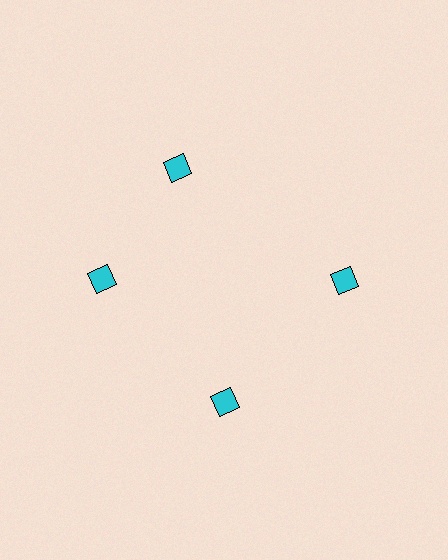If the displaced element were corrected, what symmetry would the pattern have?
It would have 4-fold rotational symmetry — the pattern would map onto itself every 90 degrees.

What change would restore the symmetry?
The symmetry would be restored by rotating it back into even spacing with its neighbors so that all 4 diamonds sit at equal angles and equal distance from the center.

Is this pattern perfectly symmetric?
No. The 4 cyan diamonds are arranged in a ring, but one element near the 12 o'clock position is rotated out of alignment along the ring, breaking the 4-fold rotational symmetry.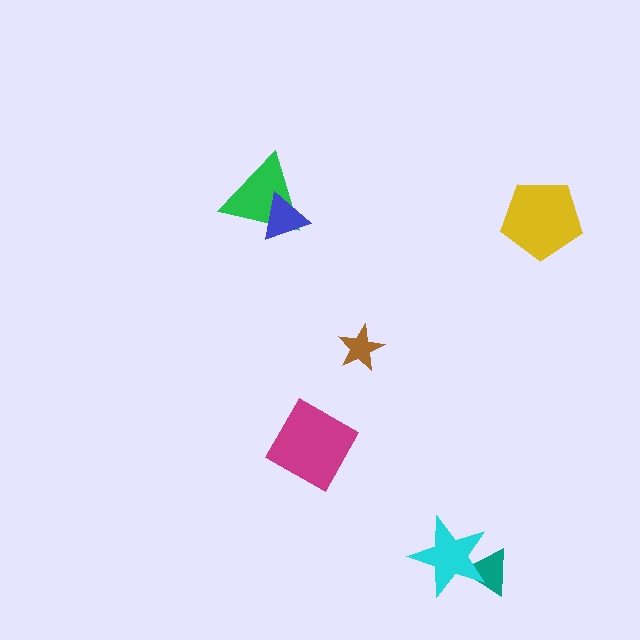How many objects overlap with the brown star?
0 objects overlap with the brown star.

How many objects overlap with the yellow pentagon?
0 objects overlap with the yellow pentagon.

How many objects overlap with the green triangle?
1 object overlaps with the green triangle.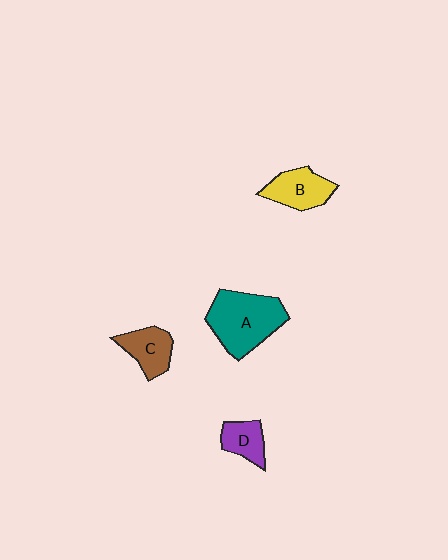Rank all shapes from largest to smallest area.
From largest to smallest: A (teal), B (yellow), C (brown), D (purple).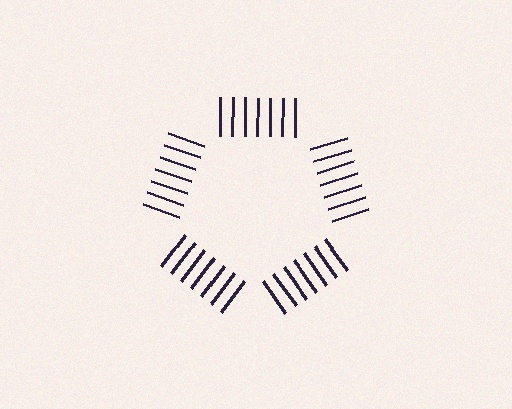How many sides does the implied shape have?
5 sides — the line-ends trace a pentagon.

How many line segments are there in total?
35 — 7 along each of the 5 edges.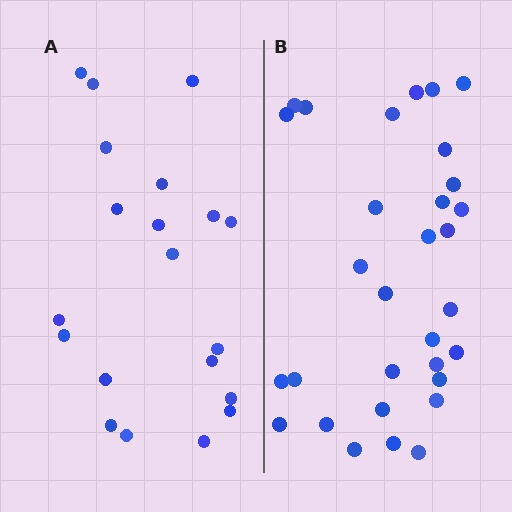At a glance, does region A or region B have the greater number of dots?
Region B (the right region) has more dots.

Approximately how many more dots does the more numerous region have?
Region B has roughly 12 or so more dots than region A.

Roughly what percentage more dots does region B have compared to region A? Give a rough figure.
About 55% more.